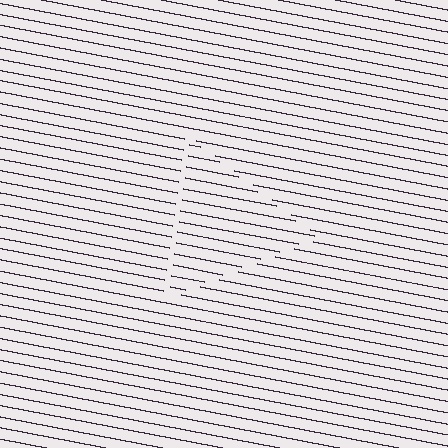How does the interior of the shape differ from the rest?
The interior of the shape contains the same grating, shifted by half a period — the contour is defined by the phase discontinuity where line-ends from the inner and outer gratings abut.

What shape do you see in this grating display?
An illusory triangle. The interior of the shape contains the same grating, shifted by half a period — the contour is defined by the phase discontinuity where line-ends from the inner and outer gratings abut.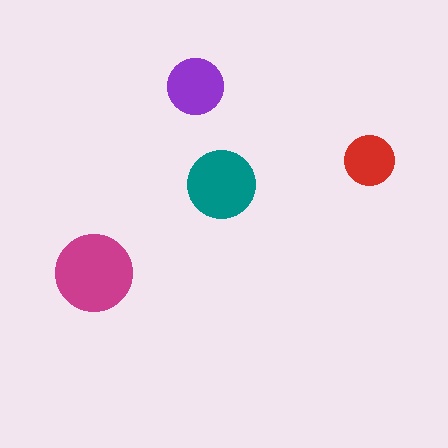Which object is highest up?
The purple circle is topmost.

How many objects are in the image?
There are 4 objects in the image.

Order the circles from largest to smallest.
the magenta one, the teal one, the purple one, the red one.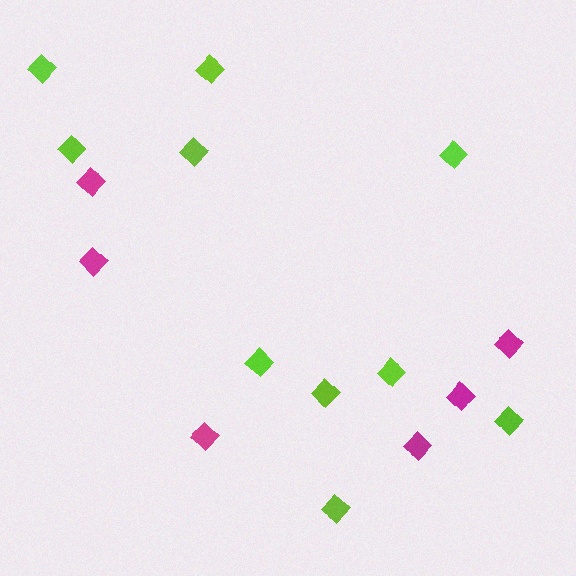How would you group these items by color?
There are 2 groups: one group of lime diamonds (10) and one group of magenta diamonds (6).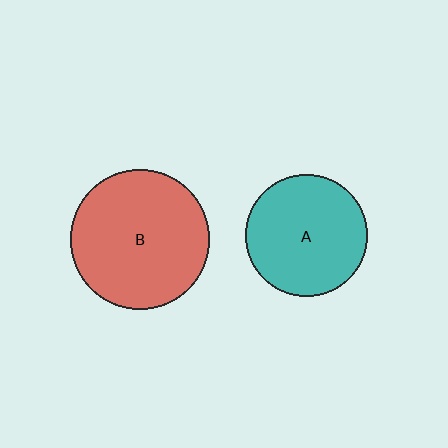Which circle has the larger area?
Circle B (red).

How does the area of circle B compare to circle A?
Approximately 1.3 times.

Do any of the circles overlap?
No, none of the circles overlap.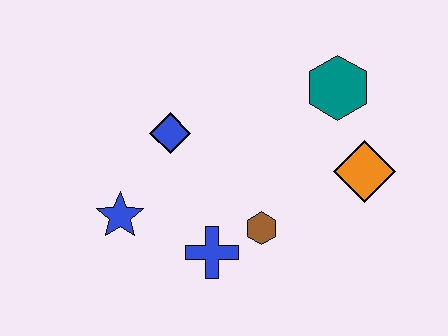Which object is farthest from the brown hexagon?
The teal hexagon is farthest from the brown hexagon.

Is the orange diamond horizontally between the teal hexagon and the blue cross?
No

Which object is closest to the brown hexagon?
The blue cross is closest to the brown hexagon.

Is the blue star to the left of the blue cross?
Yes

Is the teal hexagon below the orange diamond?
No